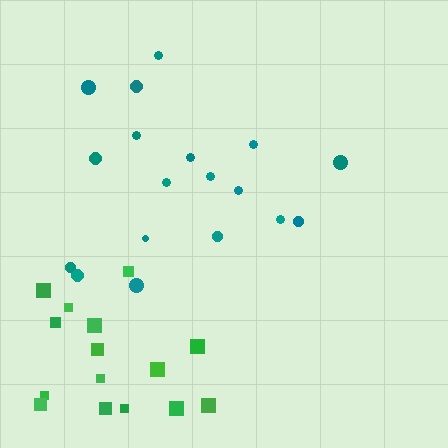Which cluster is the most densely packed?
Teal.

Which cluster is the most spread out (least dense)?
Green.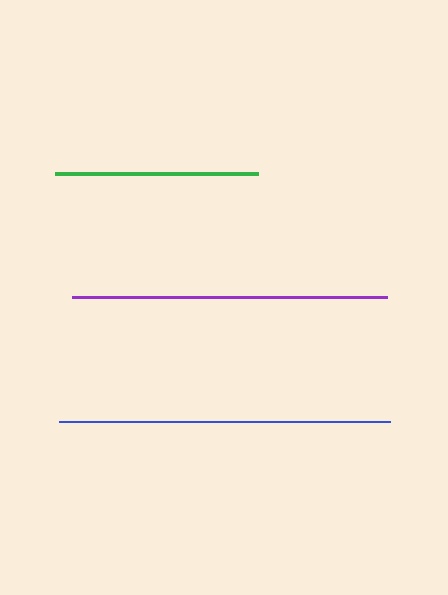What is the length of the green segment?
The green segment is approximately 203 pixels long.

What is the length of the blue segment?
The blue segment is approximately 331 pixels long.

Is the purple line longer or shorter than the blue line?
The blue line is longer than the purple line.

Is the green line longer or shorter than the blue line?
The blue line is longer than the green line.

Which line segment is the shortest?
The green line is the shortest at approximately 203 pixels.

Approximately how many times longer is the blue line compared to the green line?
The blue line is approximately 1.6 times the length of the green line.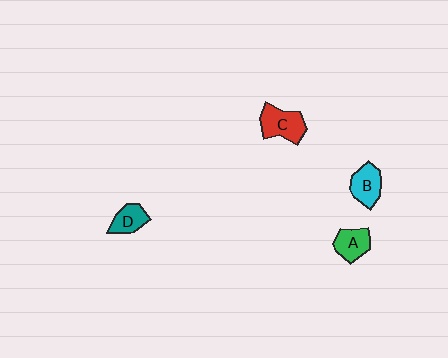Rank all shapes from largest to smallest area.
From largest to smallest: C (red), B (cyan), A (green), D (teal).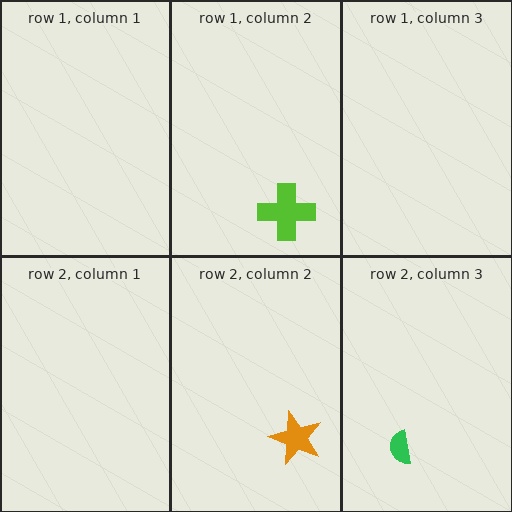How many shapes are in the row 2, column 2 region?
1.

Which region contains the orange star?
The row 2, column 2 region.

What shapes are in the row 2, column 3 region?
The green semicircle.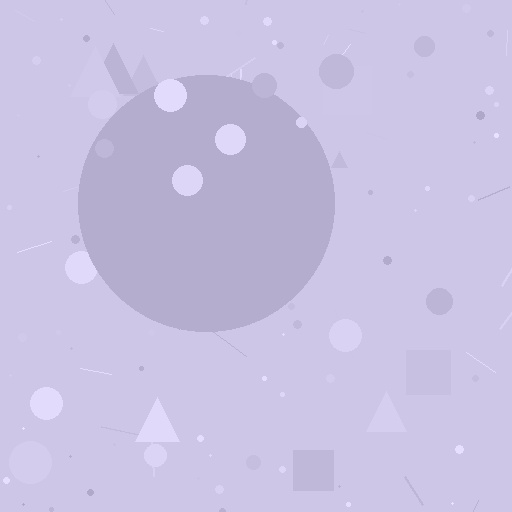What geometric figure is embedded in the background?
A circle is embedded in the background.